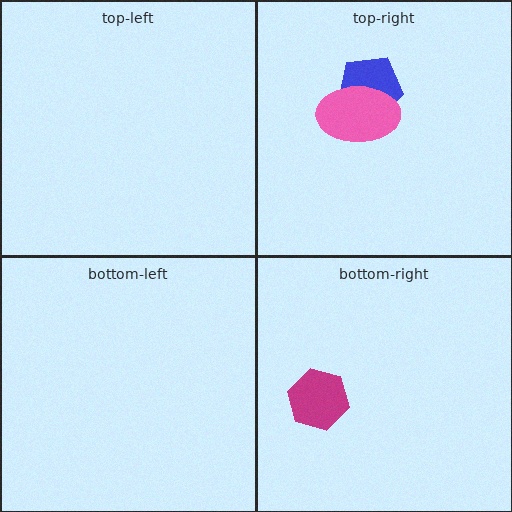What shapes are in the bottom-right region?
The magenta hexagon.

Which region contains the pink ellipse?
The top-right region.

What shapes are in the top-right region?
The blue pentagon, the pink ellipse.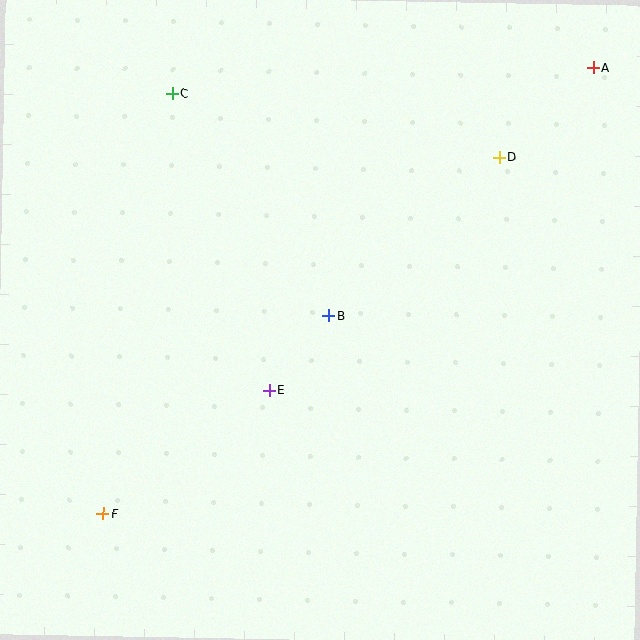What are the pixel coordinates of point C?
Point C is at (172, 94).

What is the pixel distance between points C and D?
The distance between C and D is 333 pixels.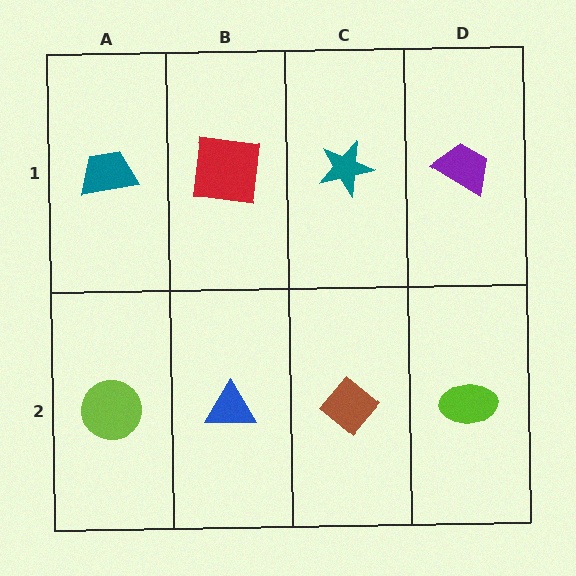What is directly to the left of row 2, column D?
A brown diamond.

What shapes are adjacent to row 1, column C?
A brown diamond (row 2, column C), a red square (row 1, column B), a purple trapezoid (row 1, column D).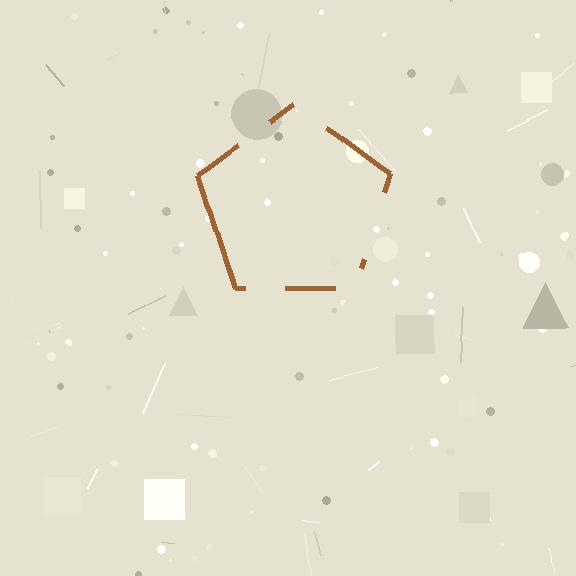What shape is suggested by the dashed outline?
The dashed outline suggests a pentagon.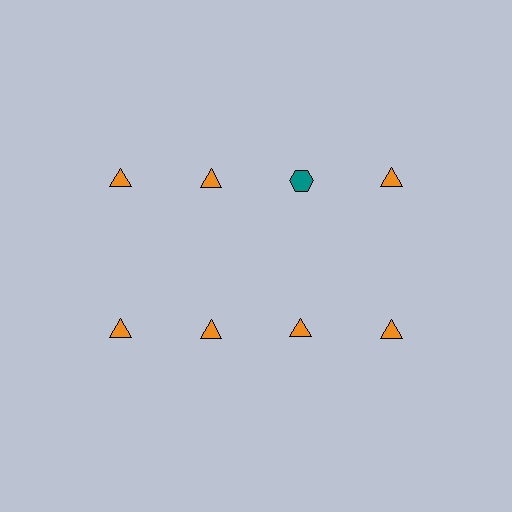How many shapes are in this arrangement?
There are 8 shapes arranged in a grid pattern.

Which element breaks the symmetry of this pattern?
The teal hexagon in the top row, center column breaks the symmetry. All other shapes are orange triangles.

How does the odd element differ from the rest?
It differs in both color (teal instead of orange) and shape (hexagon instead of triangle).